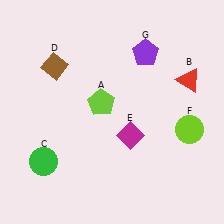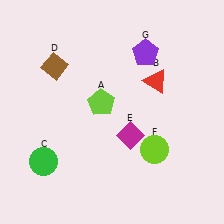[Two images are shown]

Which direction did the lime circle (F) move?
The lime circle (F) moved left.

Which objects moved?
The objects that moved are: the red triangle (B), the lime circle (F).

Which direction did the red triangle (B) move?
The red triangle (B) moved left.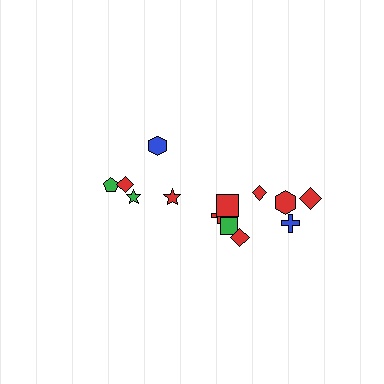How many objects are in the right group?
There are 8 objects.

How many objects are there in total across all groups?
There are 13 objects.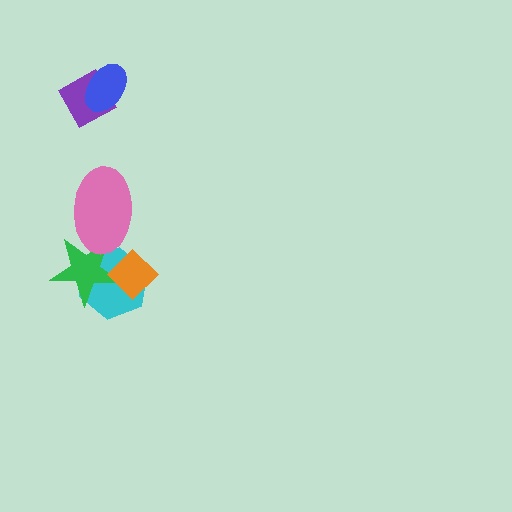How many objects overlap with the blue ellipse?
1 object overlaps with the blue ellipse.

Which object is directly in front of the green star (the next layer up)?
The pink ellipse is directly in front of the green star.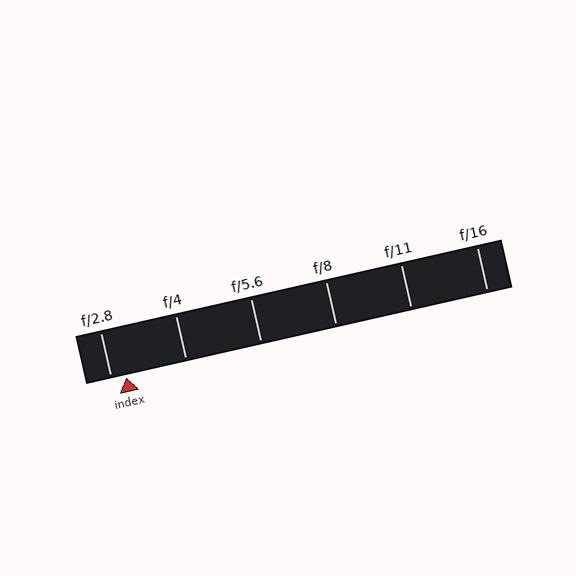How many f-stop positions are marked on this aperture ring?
There are 6 f-stop positions marked.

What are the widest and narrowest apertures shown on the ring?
The widest aperture shown is f/2.8 and the narrowest is f/16.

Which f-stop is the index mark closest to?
The index mark is closest to f/2.8.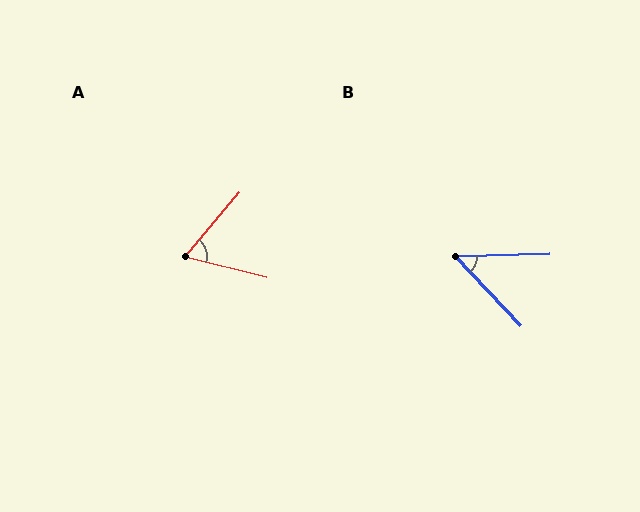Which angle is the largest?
A, at approximately 64 degrees.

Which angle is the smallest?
B, at approximately 48 degrees.